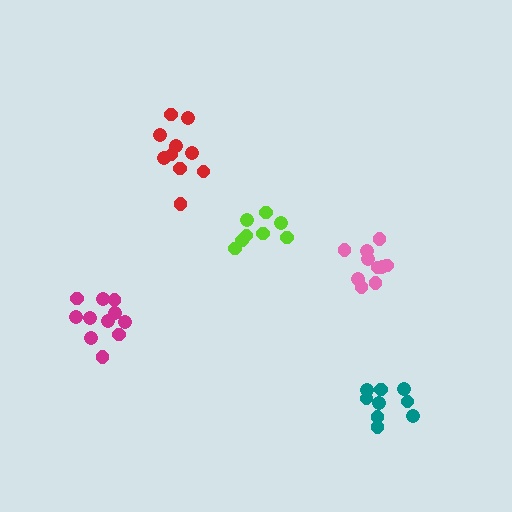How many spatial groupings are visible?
There are 5 spatial groupings.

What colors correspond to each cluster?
The clusters are colored: magenta, red, pink, teal, lime.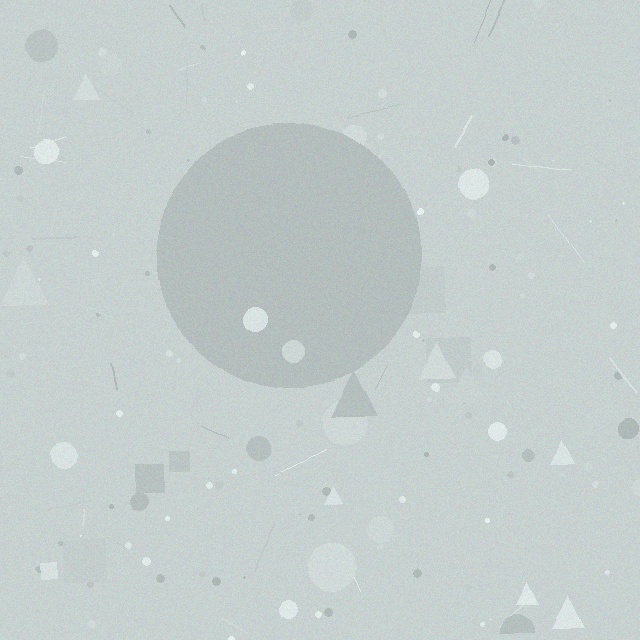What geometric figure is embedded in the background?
A circle is embedded in the background.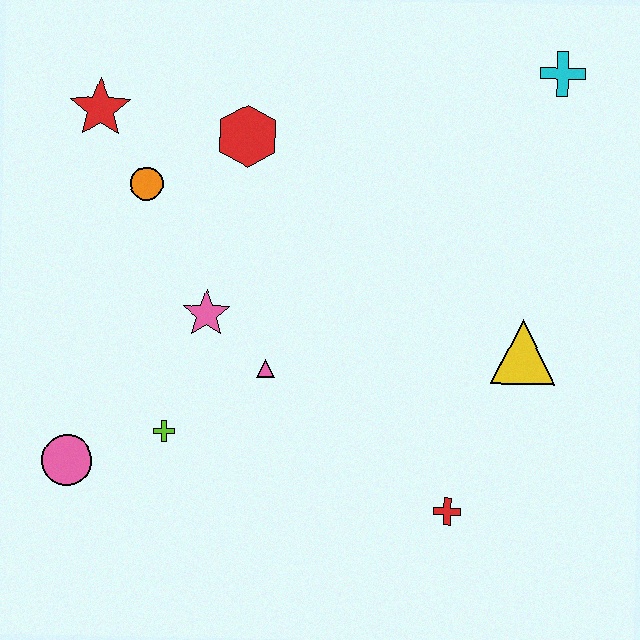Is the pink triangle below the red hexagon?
Yes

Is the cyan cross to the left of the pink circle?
No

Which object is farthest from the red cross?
The red star is farthest from the red cross.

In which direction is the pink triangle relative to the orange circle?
The pink triangle is below the orange circle.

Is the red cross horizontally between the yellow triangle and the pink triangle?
Yes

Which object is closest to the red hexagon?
The orange circle is closest to the red hexagon.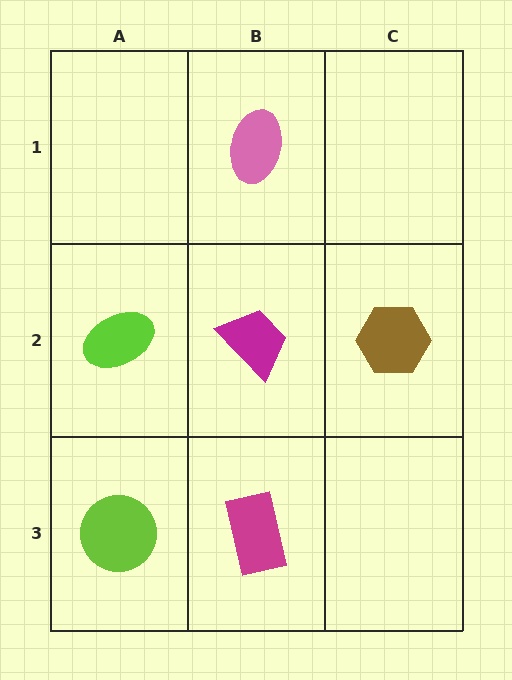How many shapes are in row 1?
1 shape.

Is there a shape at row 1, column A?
No, that cell is empty.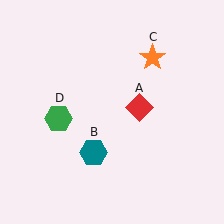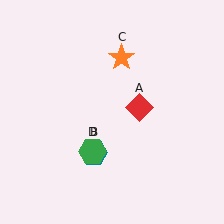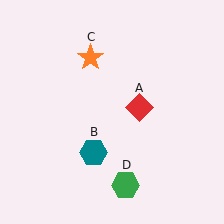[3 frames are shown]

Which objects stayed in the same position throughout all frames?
Red diamond (object A) and teal hexagon (object B) remained stationary.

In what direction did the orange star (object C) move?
The orange star (object C) moved left.